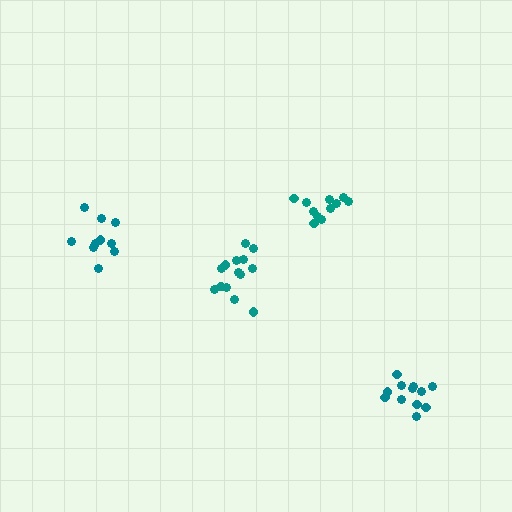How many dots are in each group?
Group 1: 14 dots, Group 2: 12 dots, Group 3: 10 dots, Group 4: 11 dots (47 total).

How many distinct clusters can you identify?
There are 4 distinct clusters.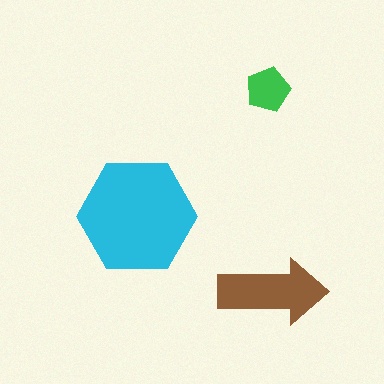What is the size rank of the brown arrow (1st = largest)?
2nd.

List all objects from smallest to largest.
The green pentagon, the brown arrow, the cyan hexagon.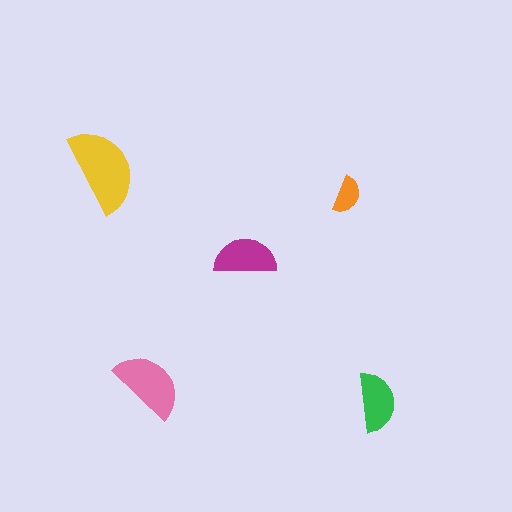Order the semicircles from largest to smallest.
the yellow one, the pink one, the magenta one, the green one, the orange one.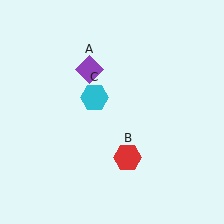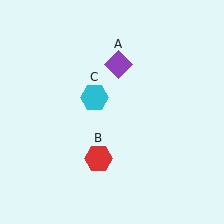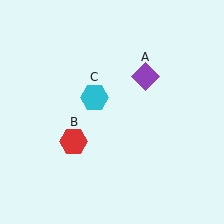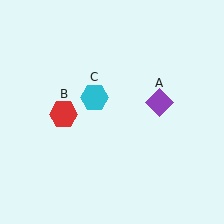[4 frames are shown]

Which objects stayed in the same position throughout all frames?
Cyan hexagon (object C) remained stationary.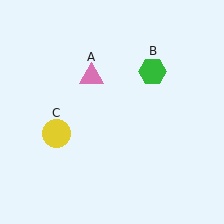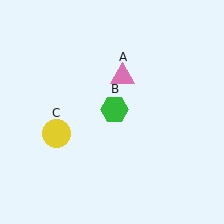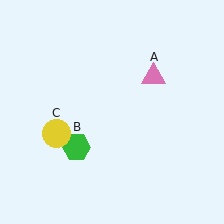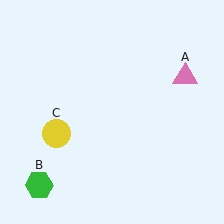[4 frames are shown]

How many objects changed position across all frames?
2 objects changed position: pink triangle (object A), green hexagon (object B).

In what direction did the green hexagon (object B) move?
The green hexagon (object B) moved down and to the left.